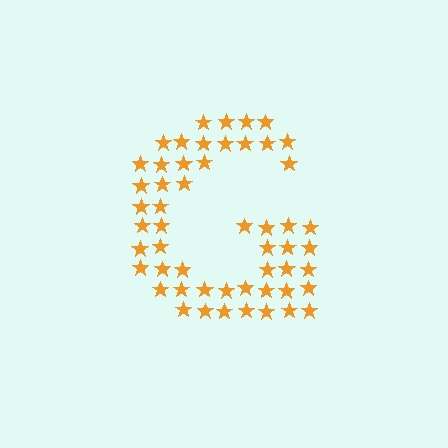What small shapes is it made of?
It is made of small stars.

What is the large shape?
The large shape is the letter G.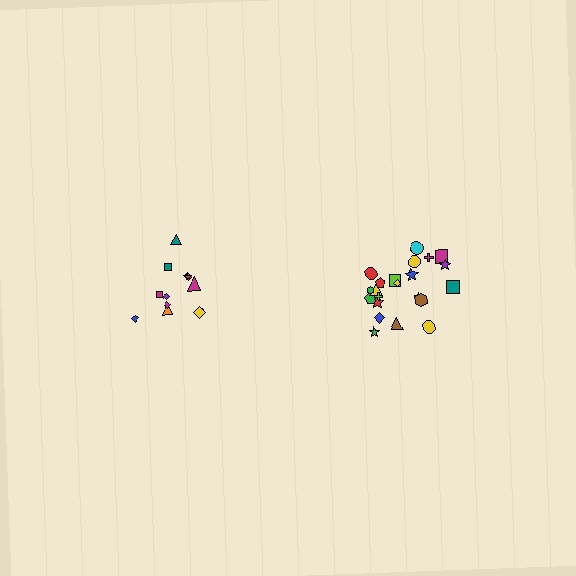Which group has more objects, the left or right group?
The right group.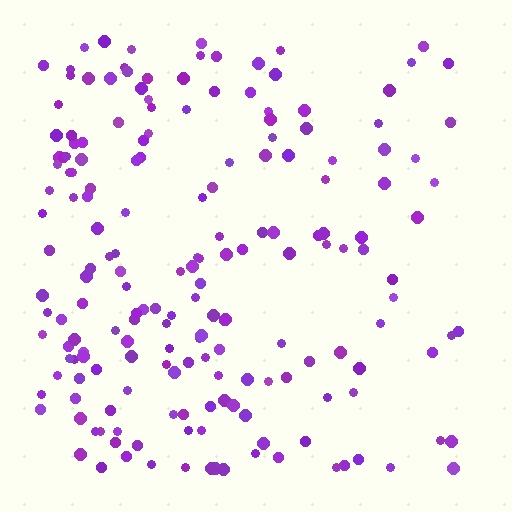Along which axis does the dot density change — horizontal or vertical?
Horizontal.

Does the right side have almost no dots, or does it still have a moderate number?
Still a moderate number, just noticeably fewer than the left.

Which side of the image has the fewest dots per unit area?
The right.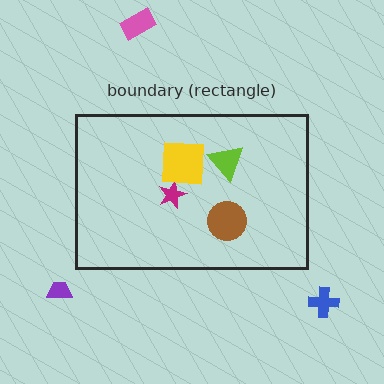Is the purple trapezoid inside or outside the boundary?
Outside.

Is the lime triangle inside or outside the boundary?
Inside.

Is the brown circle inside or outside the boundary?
Inside.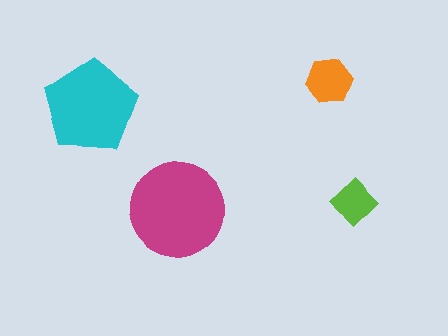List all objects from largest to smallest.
The magenta circle, the cyan pentagon, the orange hexagon, the lime diamond.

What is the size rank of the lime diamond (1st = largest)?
4th.